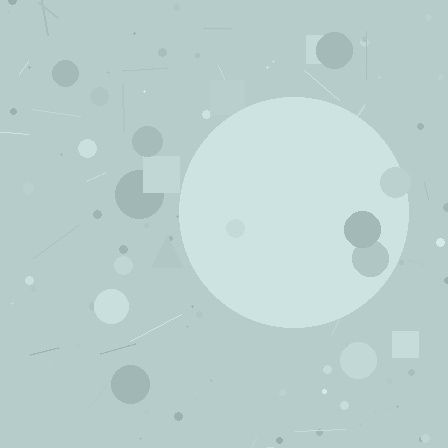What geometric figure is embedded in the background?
A circle is embedded in the background.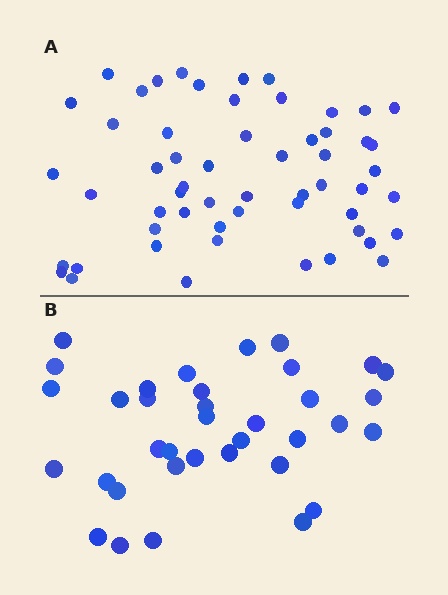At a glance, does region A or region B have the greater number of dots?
Region A (the top region) has more dots.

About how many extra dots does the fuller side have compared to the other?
Region A has approximately 20 more dots than region B.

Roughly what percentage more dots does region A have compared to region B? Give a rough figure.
About 55% more.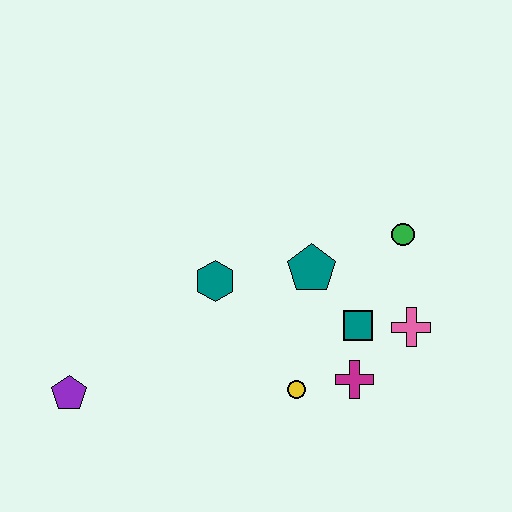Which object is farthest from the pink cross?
The purple pentagon is farthest from the pink cross.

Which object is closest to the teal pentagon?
The teal square is closest to the teal pentagon.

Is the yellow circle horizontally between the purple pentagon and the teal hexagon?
No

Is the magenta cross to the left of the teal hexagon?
No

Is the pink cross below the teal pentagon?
Yes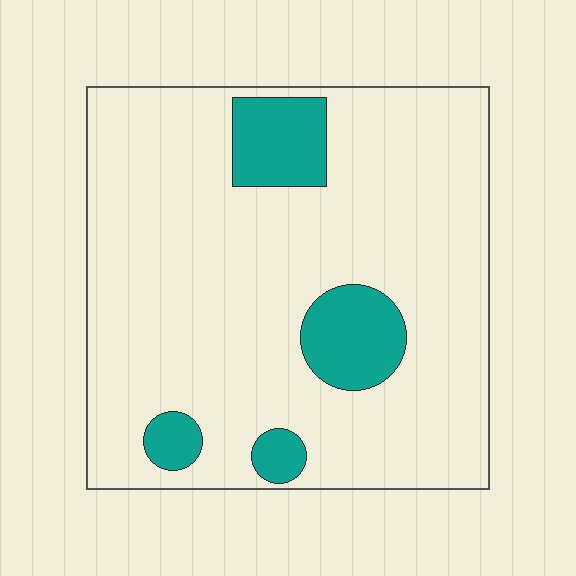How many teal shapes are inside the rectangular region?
4.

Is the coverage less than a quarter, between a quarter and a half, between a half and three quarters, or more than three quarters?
Less than a quarter.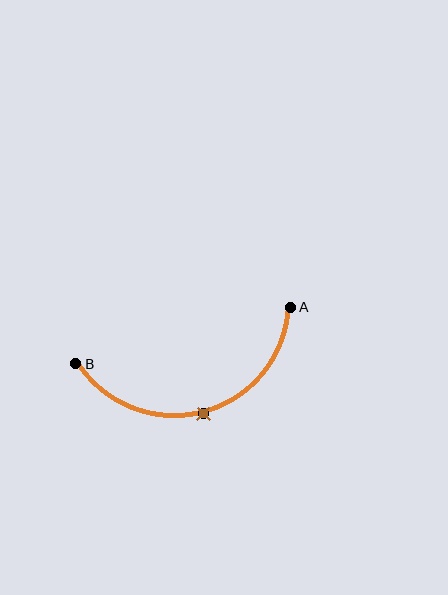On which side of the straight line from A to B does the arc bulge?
The arc bulges below the straight line connecting A and B.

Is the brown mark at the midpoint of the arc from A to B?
Yes. The brown mark lies on the arc at equal arc-length from both A and B — it is the arc midpoint.